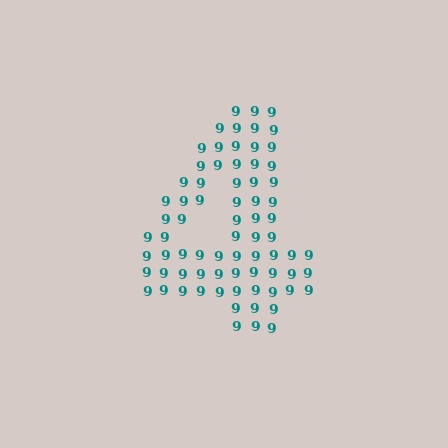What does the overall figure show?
The overall figure shows the digit 4.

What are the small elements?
The small elements are digit 9's.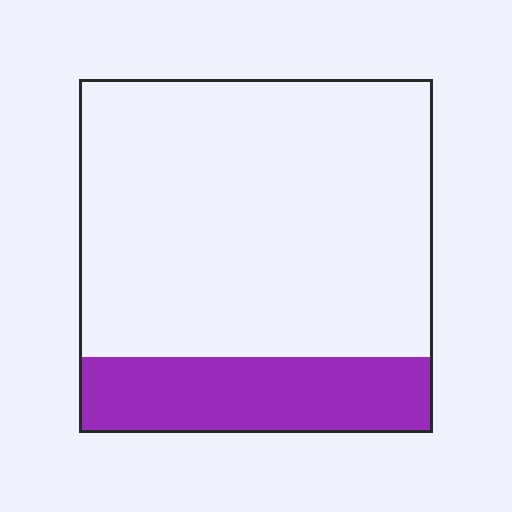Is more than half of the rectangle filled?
No.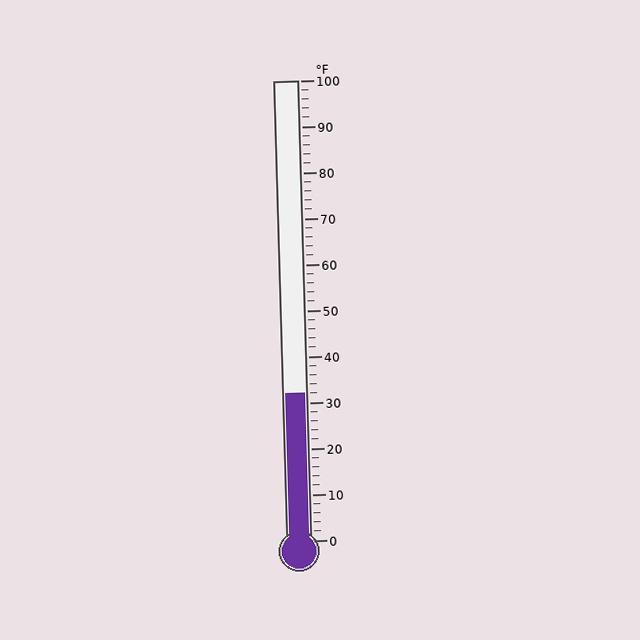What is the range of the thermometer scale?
The thermometer scale ranges from 0°F to 100°F.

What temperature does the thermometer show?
The thermometer shows approximately 32°F.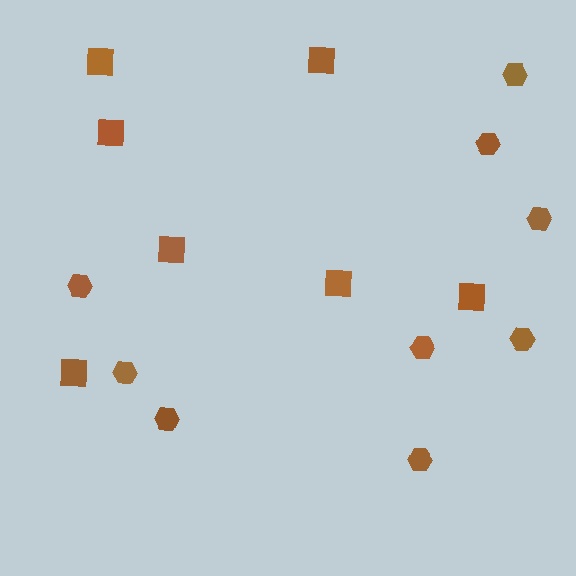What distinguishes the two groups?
There are 2 groups: one group of squares (7) and one group of hexagons (9).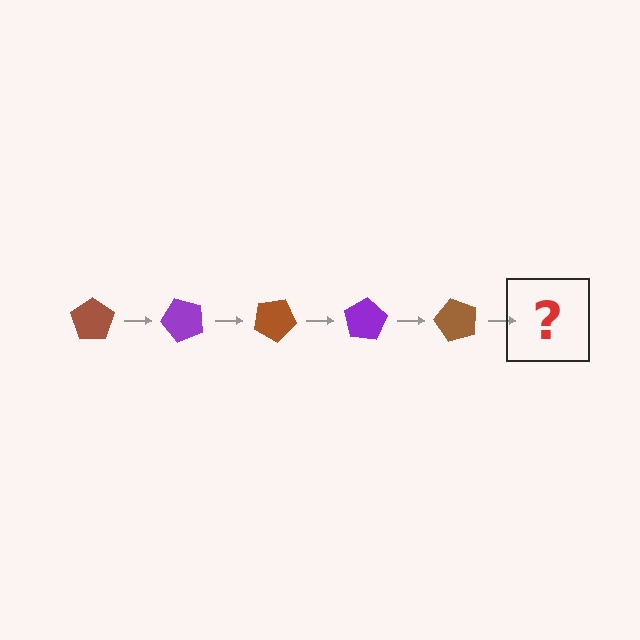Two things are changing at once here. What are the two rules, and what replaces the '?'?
The two rules are that it rotates 50 degrees each step and the color cycles through brown and purple. The '?' should be a purple pentagon, rotated 250 degrees from the start.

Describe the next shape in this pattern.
It should be a purple pentagon, rotated 250 degrees from the start.